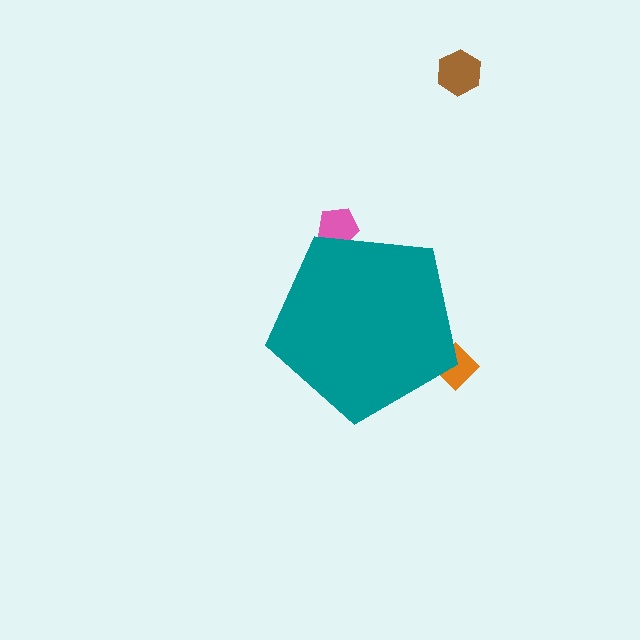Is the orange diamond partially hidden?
Yes, the orange diamond is partially hidden behind the teal pentagon.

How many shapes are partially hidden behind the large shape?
2 shapes are partially hidden.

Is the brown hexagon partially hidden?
No, the brown hexagon is fully visible.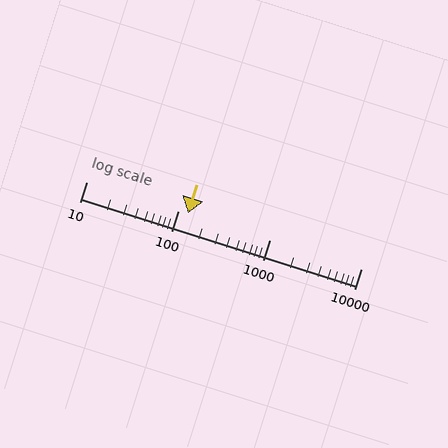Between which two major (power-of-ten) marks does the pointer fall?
The pointer is between 100 and 1000.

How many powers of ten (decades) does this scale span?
The scale spans 3 decades, from 10 to 10000.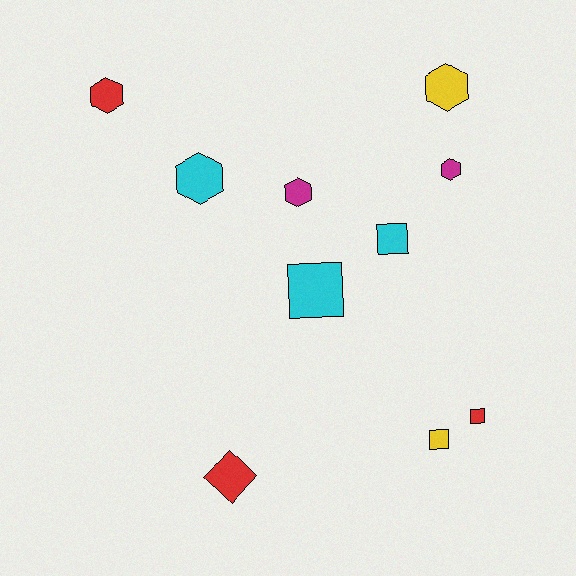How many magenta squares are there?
There are no magenta squares.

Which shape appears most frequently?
Hexagon, with 5 objects.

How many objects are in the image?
There are 10 objects.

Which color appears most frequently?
Red, with 3 objects.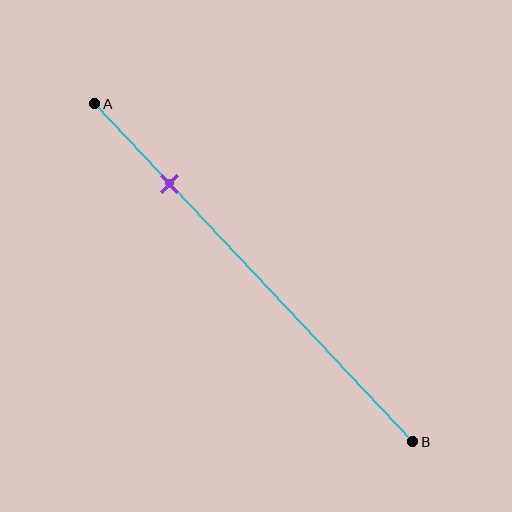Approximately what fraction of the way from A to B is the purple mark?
The purple mark is approximately 25% of the way from A to B.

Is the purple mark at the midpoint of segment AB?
No, the mark is at about 25% from A, not at the 50% midpoint.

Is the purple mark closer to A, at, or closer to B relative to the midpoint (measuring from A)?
The purple mark is closer to point A than the midpoint of segment AB.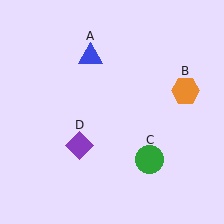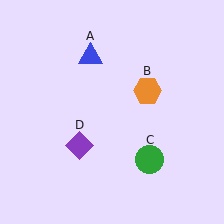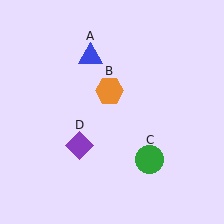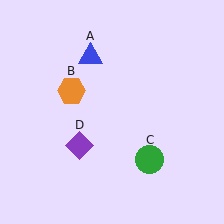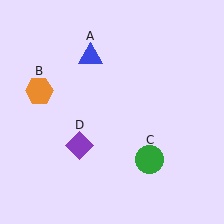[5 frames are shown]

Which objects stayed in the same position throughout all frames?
Blue triangle (object A) and green circle (object C) and purple diamond (object D) remained stationary.